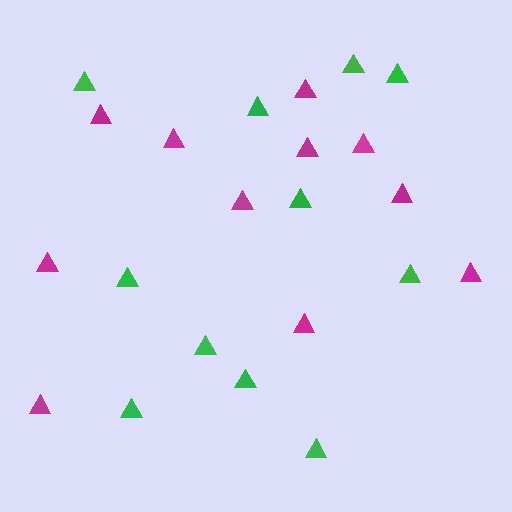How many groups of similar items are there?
There are 2 groups: one group of magenta triangles (11) and one group of green triangles (11).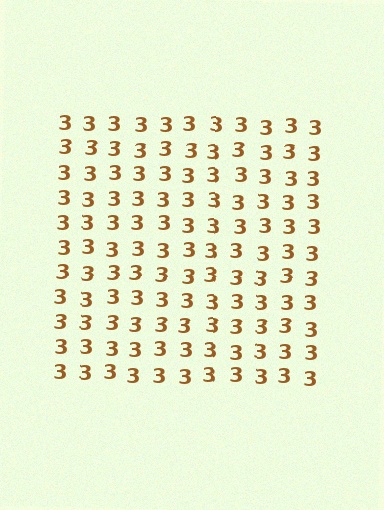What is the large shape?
The large shape is a square.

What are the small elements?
The small elements are digit 3's.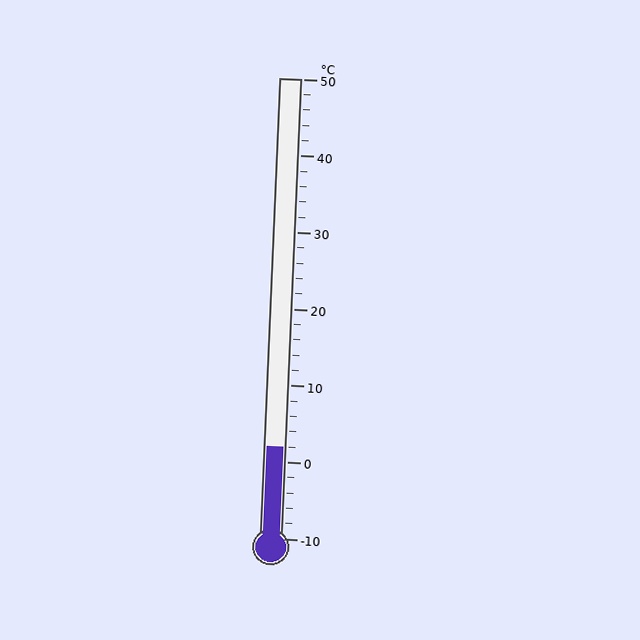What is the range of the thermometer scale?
The thermometer scale ranges from -10°C to 50°C.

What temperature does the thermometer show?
The thermometer shows approximately 2°C.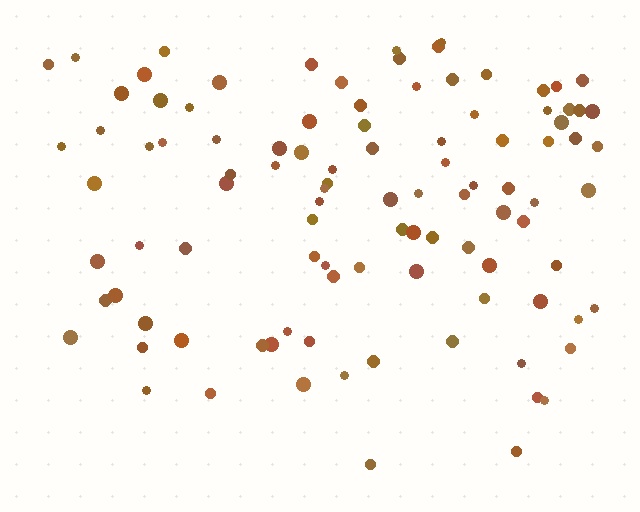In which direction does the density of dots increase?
From bottom to top, with the top side densest.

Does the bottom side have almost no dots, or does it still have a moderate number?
Still a moderate number, just noticeably fewer than the top.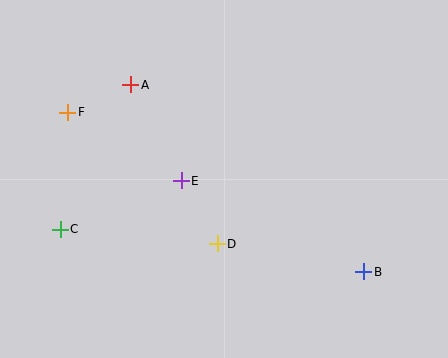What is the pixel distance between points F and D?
The distance between F and D is 199 pixels.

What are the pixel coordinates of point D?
Point D is at (217, 244).